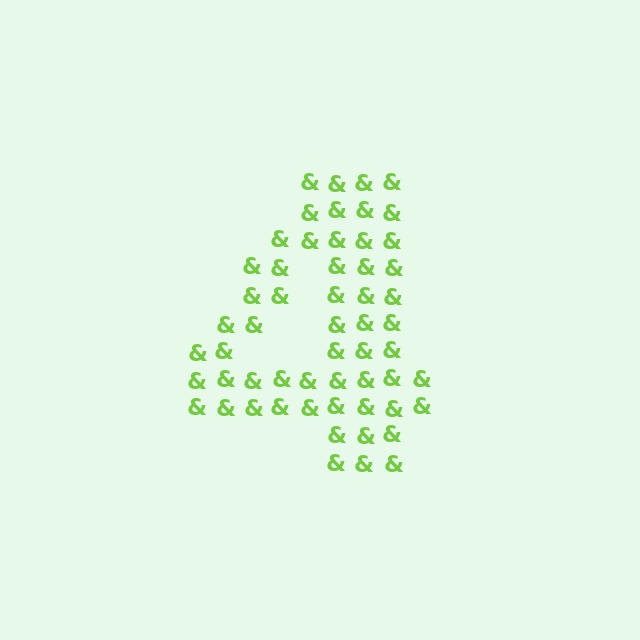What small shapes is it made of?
It is made of small ampersands.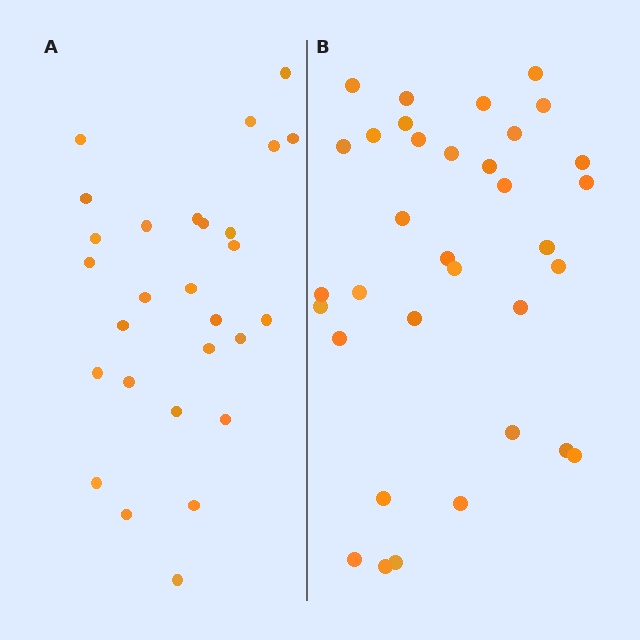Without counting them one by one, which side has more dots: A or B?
Region B (the right region) has more dots.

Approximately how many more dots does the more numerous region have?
Region B has about 6 more dots than region A.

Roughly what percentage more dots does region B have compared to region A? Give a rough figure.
About 20% more.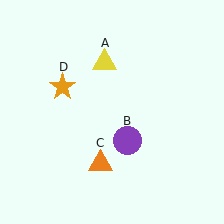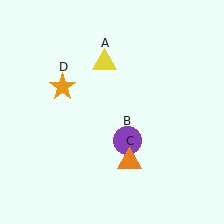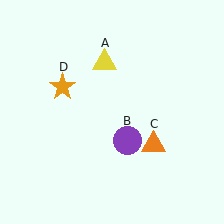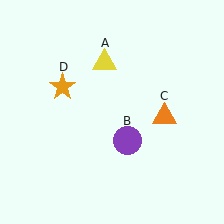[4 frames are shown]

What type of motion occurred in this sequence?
The orange triangle (object C) rotated counterclockwise around the center of the scene.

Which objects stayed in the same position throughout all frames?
Yellow triangle (object A) and purple circle (object B) and orange star (object D) remained stationary.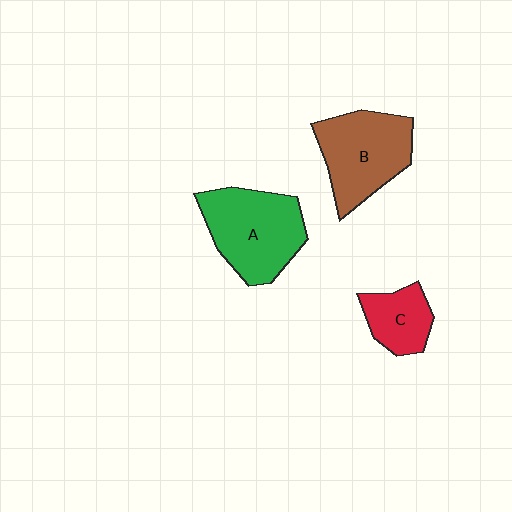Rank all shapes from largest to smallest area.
From largest to smallest: A (green), B (brown), C (red).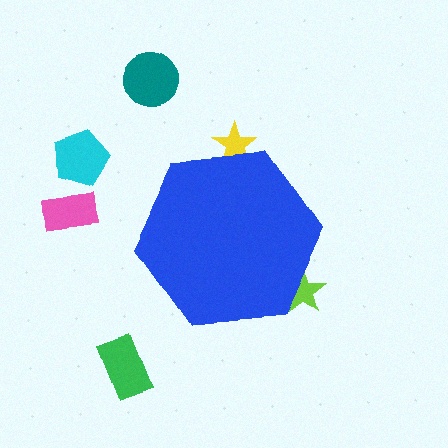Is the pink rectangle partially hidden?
No, the pink rectangle is fully visible.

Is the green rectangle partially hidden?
No, the green rectangle is fully visible.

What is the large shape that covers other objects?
A blue hexagon.